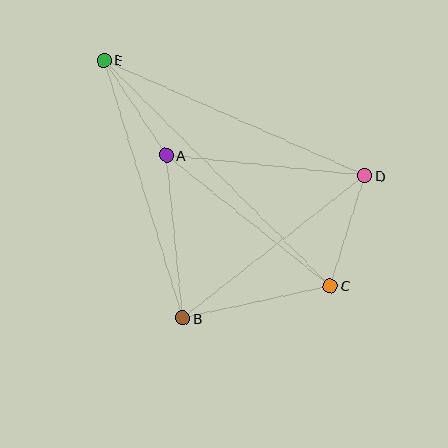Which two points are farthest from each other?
Points C and E are farthest from each other.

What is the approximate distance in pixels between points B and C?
The distance between B and C is approximately 151 pixels.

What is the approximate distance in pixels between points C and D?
The distance between C and D is approximately 115 pixels.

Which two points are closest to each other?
Points A and E are closest to each other.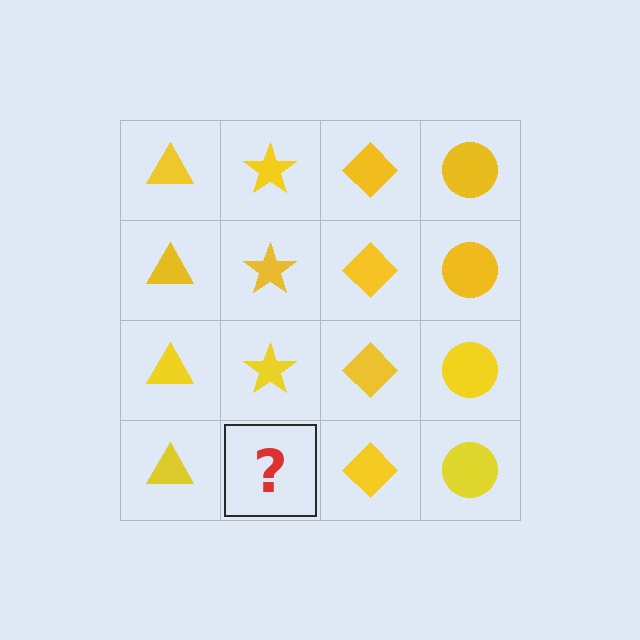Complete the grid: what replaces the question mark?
The question mark should be replaced with a yellow star.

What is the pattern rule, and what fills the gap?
The rule is that each column has a consistent shape. The gap should be filled with a yellow star.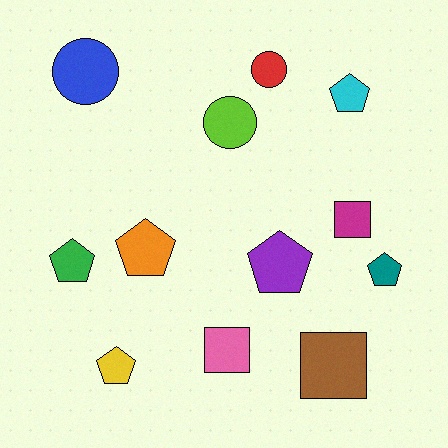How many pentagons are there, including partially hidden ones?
There are 6 pentagons.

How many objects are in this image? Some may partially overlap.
There are 12 objects.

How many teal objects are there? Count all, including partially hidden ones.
There is 1 teal object.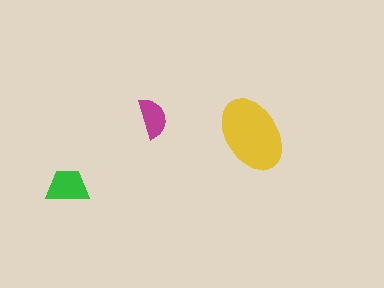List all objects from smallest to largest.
The magenta semicircle, the green trapezoid, the yellow ellipse.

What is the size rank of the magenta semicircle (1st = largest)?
3rd.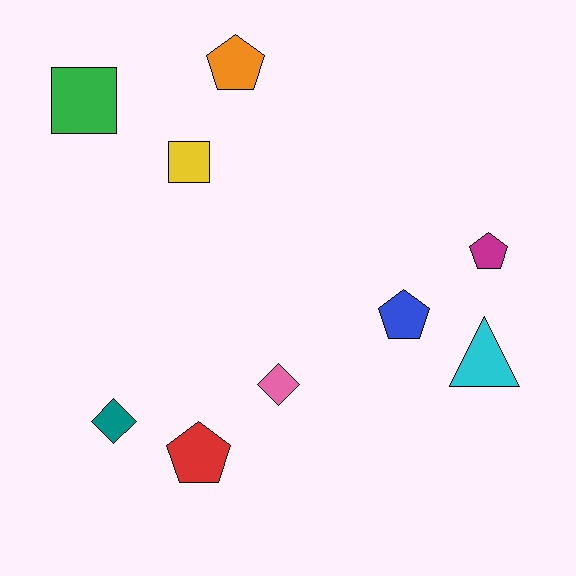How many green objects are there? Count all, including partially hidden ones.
There is 1 green object.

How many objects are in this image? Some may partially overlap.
There are 9 objects.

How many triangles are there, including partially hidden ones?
There is 1 triangle.